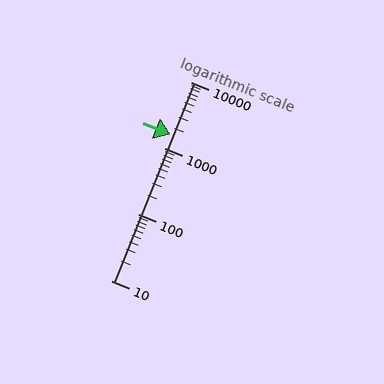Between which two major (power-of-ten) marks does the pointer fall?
The pointer is between 1000 and 10000.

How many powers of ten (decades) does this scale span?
The scale spans 3 decades, from 10 to 10000.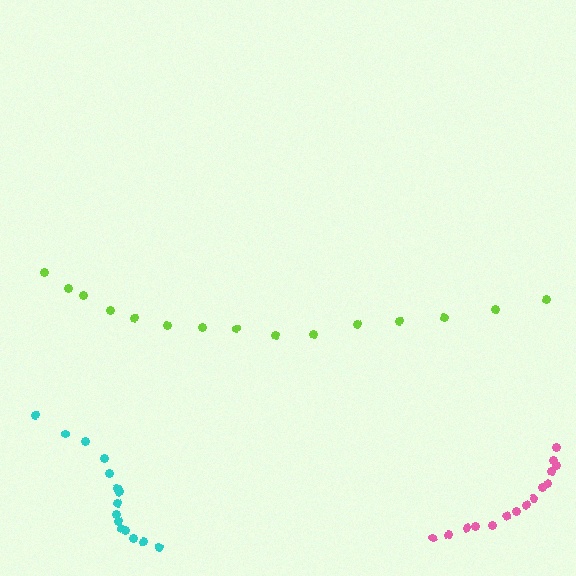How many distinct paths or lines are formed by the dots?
There are 3 distinct paths.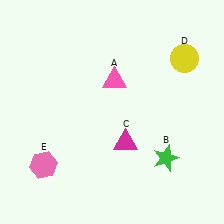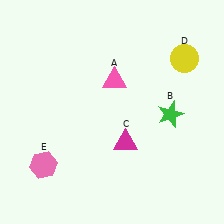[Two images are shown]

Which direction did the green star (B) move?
The green star (B) moved up.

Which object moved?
The green star (B) moved up.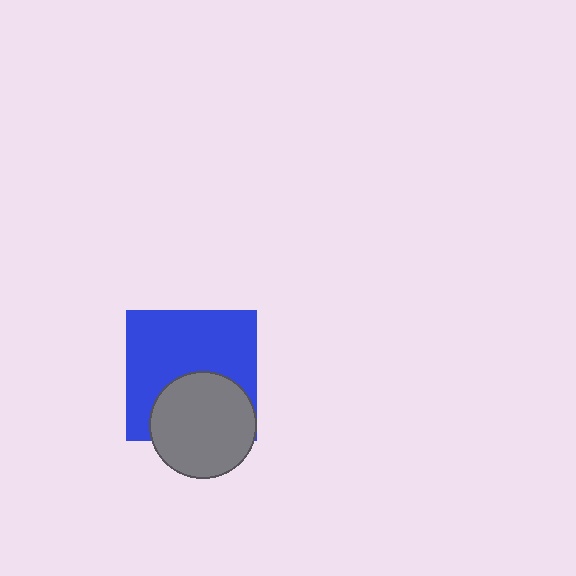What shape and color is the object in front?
The object in front is a gray circle.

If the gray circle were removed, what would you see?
You would see the complete blue square.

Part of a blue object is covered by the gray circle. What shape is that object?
It is a square.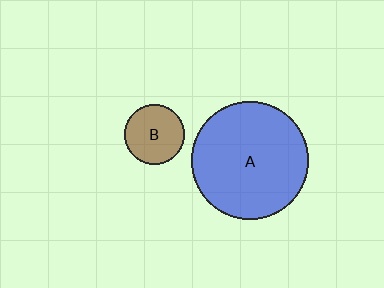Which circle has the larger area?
Circle A (blue).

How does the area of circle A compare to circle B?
Approximately 3.8 times.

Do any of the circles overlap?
No, none of the circles overlap.